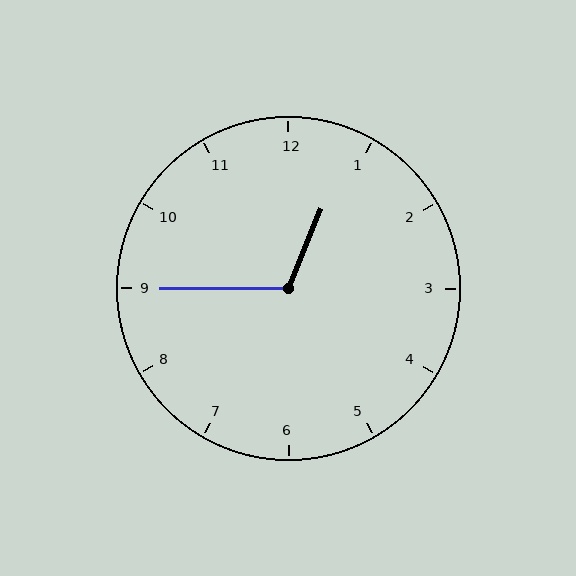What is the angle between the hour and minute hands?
Approximately 112 degrees.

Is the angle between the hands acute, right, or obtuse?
It is obtuse.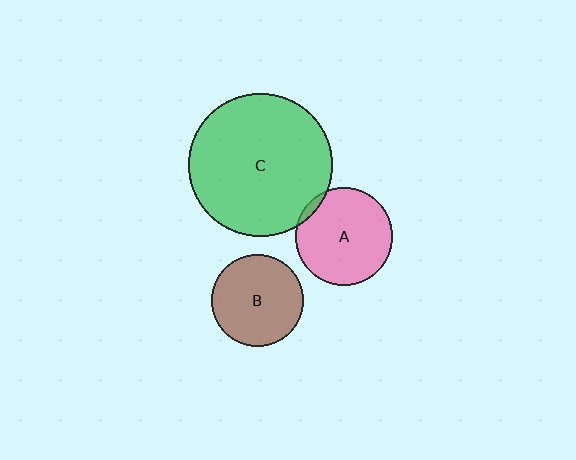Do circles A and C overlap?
Yes.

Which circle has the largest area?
Circle C (green).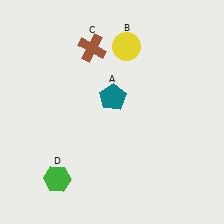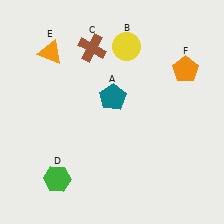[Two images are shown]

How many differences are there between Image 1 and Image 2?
There are 2 differences between the two images.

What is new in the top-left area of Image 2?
An orange triangle (E) was added in the top-left area of Image 2.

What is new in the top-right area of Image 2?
An orange pentagon (F) was added in the top-right area of Image 2.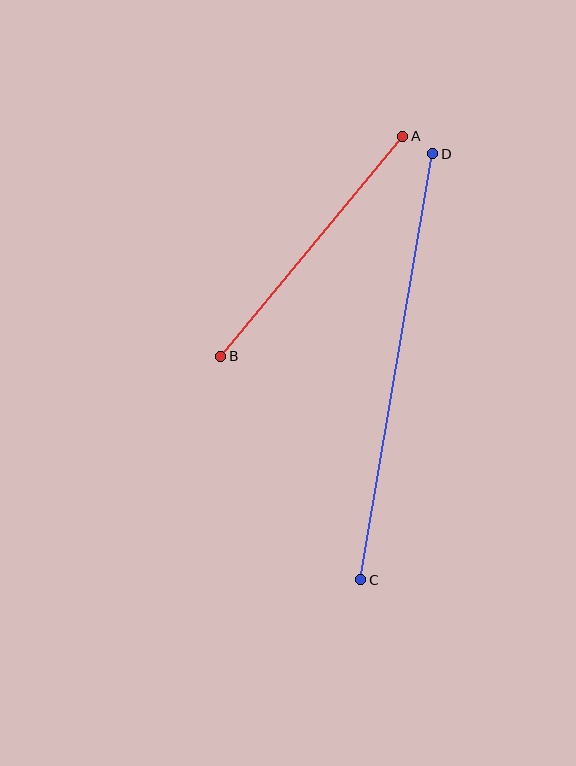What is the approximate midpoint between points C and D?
The midpoint is at approximately (397, 367) pixels.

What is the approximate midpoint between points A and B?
The midpoint is at approximately (312, 246) pixels.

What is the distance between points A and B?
The distance is approximately 286 pixels.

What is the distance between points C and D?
The distance is approximately 432 pixels.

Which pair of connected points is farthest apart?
Points C and D are farthest apart.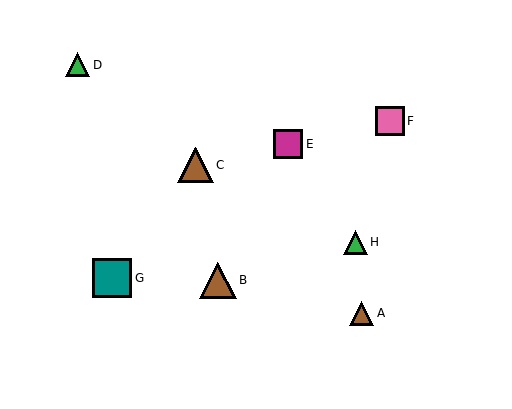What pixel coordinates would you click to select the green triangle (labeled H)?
Click at (355, 242) to select the green triangle H.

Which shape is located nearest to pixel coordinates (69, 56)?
The green triangle (labeled D) at (78, 65) is nearest to that location.